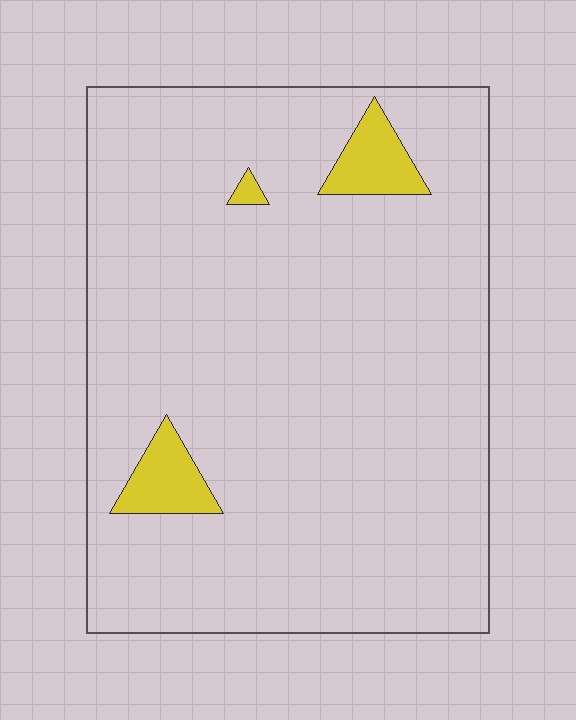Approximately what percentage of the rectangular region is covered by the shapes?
Approximately 5%.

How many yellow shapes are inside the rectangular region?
3.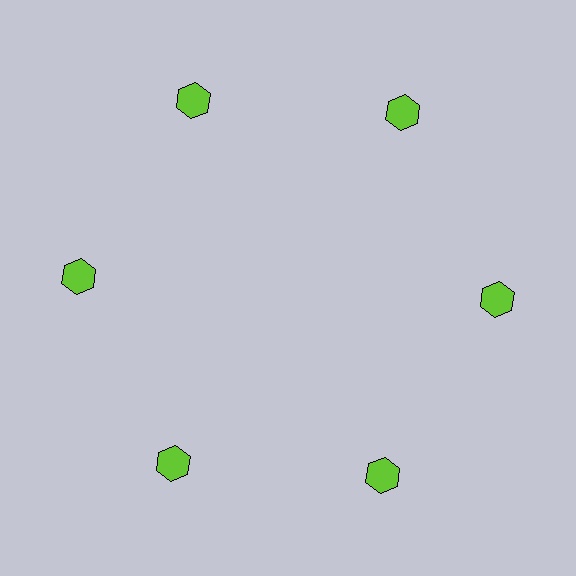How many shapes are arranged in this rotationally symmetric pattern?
There are 6 shapes, arranged in 6 groups of 1.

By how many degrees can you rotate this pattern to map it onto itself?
The pattern maps onto itself every 60 degrees of rotation.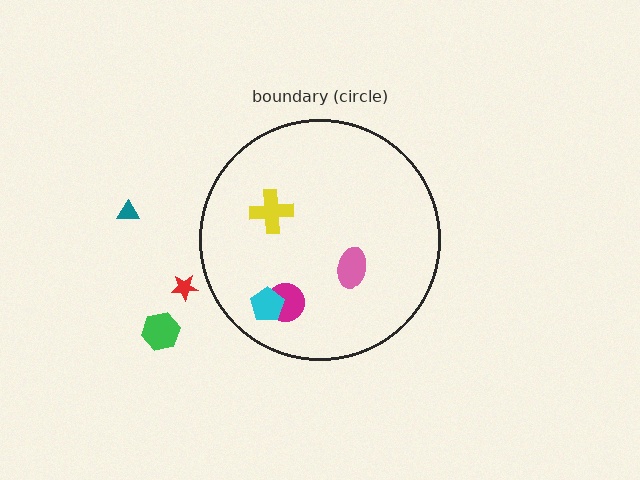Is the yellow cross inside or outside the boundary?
Inside.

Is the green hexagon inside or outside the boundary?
Outside.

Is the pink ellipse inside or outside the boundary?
Inside.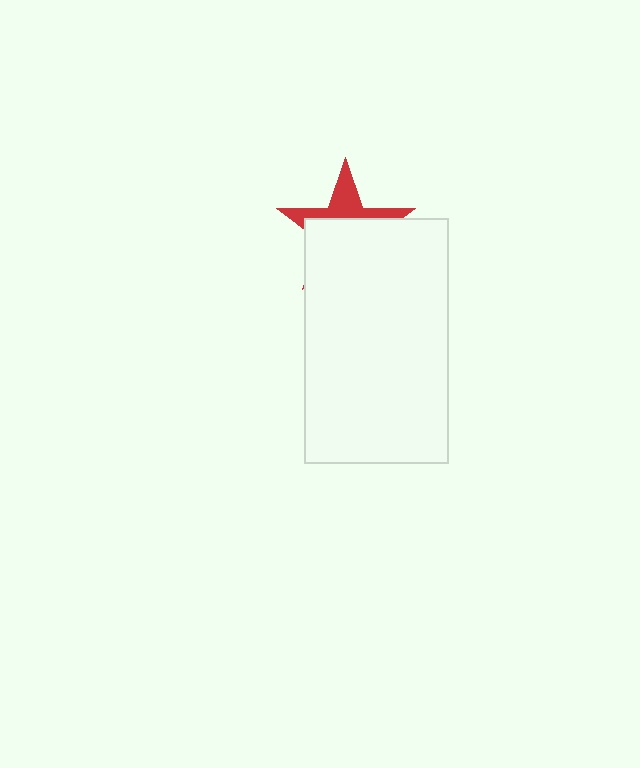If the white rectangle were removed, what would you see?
You would see the complete red star.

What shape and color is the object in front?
The object in front is a white rectangle.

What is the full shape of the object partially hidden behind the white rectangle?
The partially hidden object is a red star.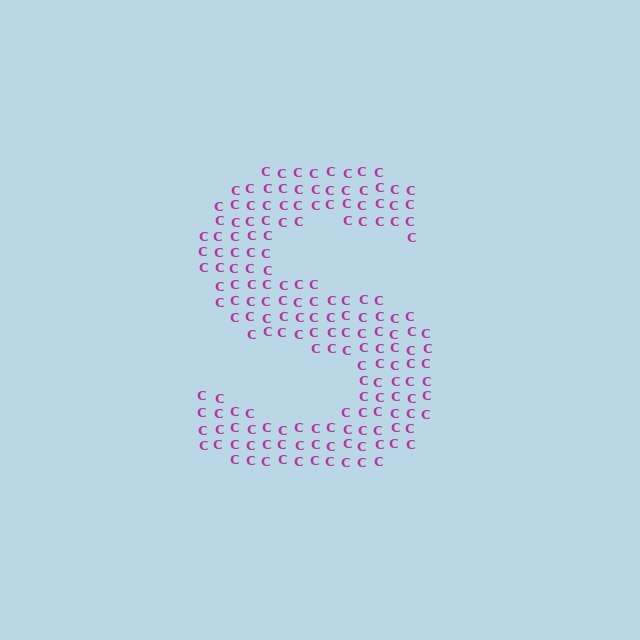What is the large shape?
The large shape is the letter S.